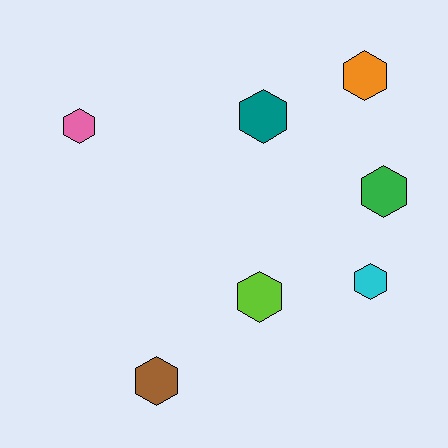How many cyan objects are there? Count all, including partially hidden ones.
There is 1 cyan object.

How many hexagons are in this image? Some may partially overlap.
There are 7 hexagons.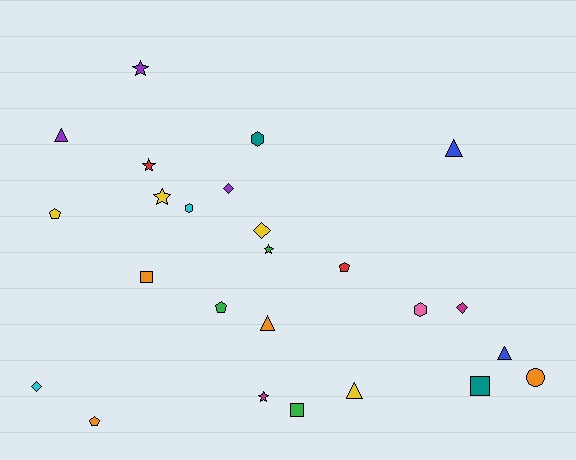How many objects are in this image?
There are 25 objects.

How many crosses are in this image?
There are no crosses.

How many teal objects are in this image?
There are 2 teal objects.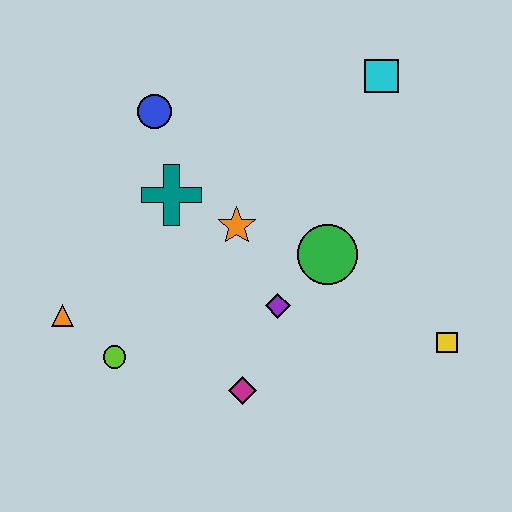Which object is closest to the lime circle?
The orange triangle is closest to the lime circle.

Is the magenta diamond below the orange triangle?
Yes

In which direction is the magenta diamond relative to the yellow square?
The magenta diamond is to the left of the yellow square.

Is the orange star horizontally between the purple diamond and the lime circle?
Yes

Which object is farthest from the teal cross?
The yellow square is farthest from the teal cross.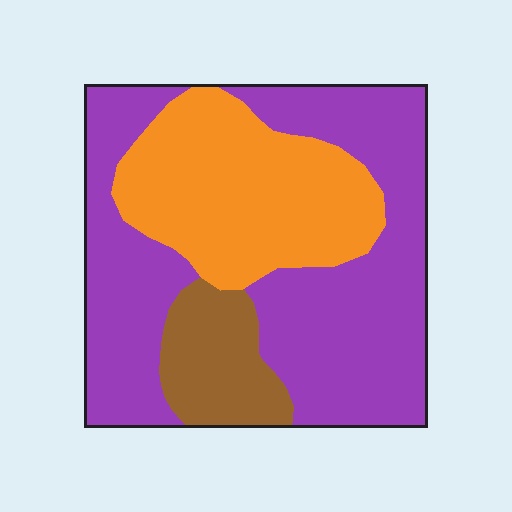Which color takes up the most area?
Purple, at roughly 55%.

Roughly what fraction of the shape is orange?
Orange covers 31% of the shape.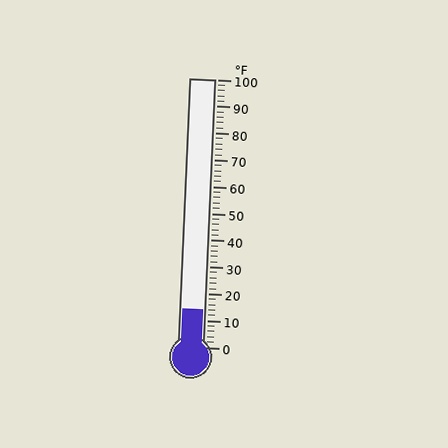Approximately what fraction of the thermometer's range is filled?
The thermometer is filled to approximately 15% of its range.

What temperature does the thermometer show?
The thermometer shows approximately 14°F.